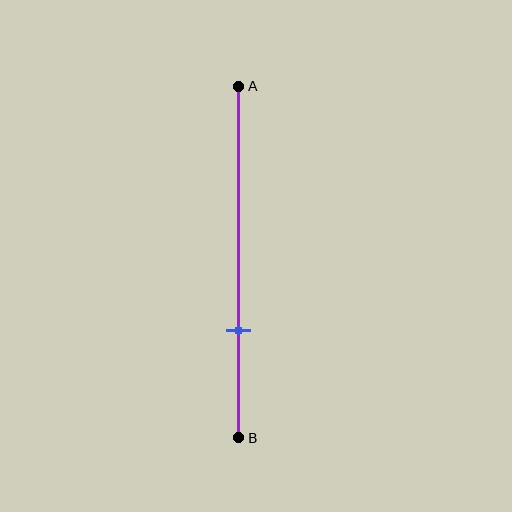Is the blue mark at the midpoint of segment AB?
No, the mark is at about 70% from A, not at the 50% midpoint.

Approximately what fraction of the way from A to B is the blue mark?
The blue mark is approximately 70% of the way from A to B.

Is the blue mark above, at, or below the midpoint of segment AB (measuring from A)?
The blue mark is below the midpoint of segment AB.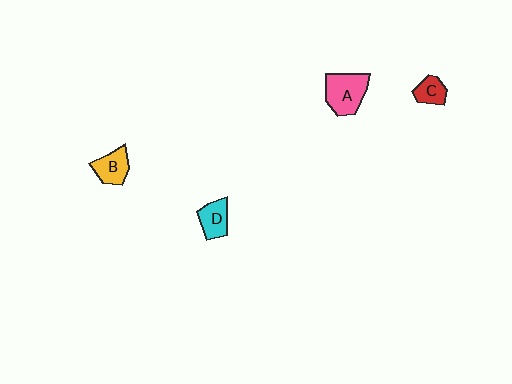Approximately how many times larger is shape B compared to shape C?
Approximately 1.4 times.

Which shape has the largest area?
Shape A (pink).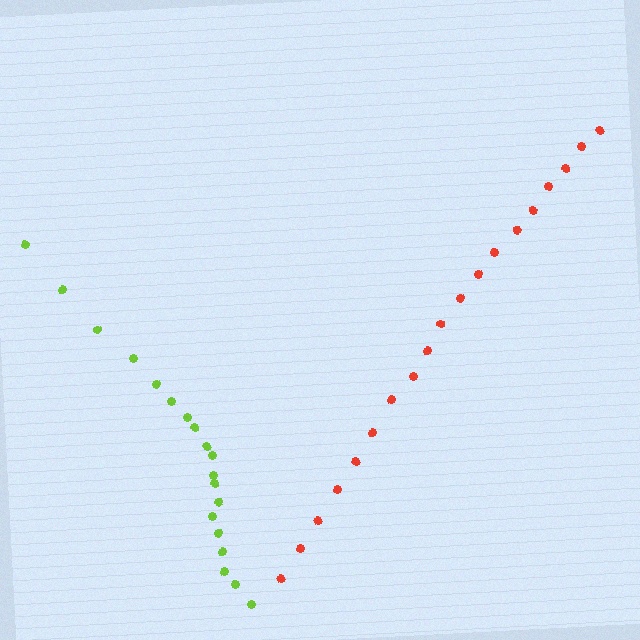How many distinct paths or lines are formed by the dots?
There are 2 distinct paths.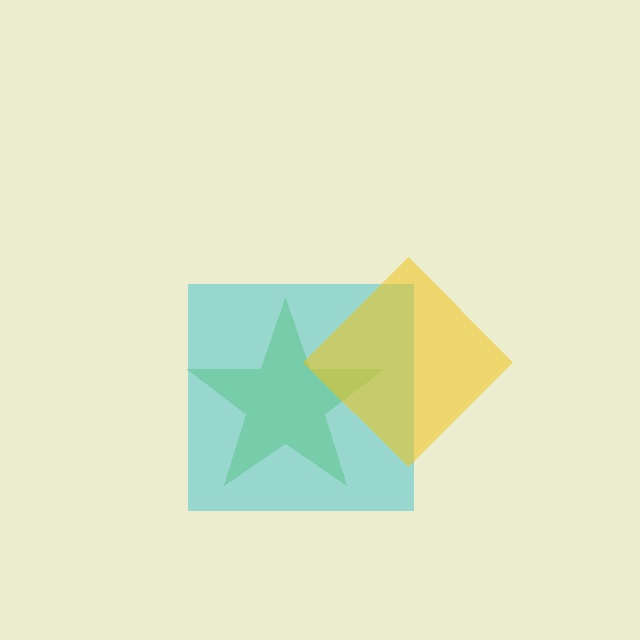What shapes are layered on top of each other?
The layered shapes are: a lime star, a cyan square, a yellow diamond.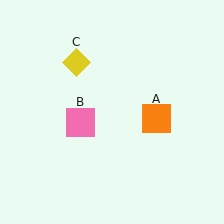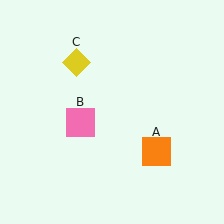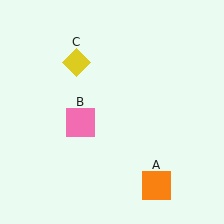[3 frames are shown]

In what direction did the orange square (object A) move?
The orange square (object A) moved down.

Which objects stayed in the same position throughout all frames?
Pink square (object B) and yellow diamond (object C) remained stationary.